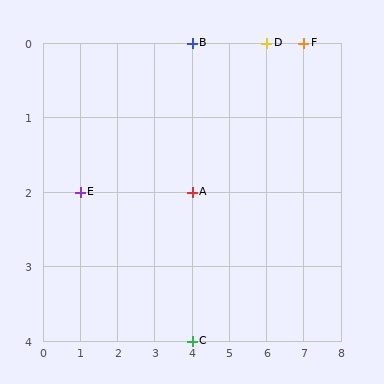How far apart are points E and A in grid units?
Points E and A are 3 columns apart.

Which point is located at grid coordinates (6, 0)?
Point D is at (6, 0).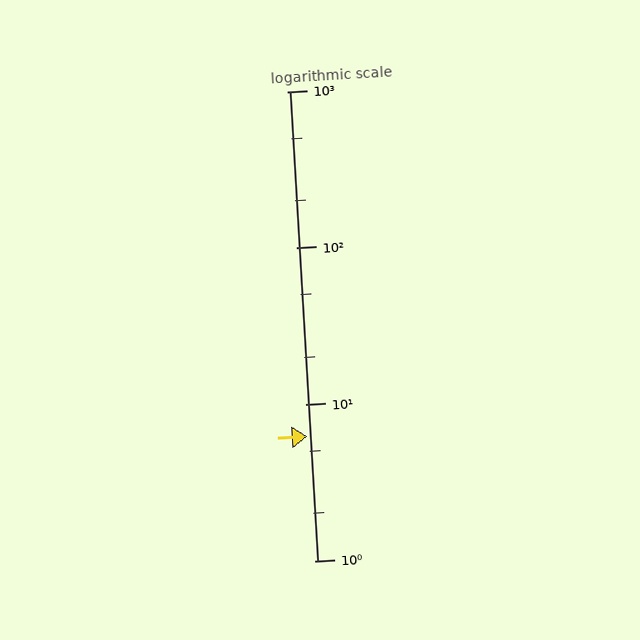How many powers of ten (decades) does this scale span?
The scale spans 3 decades, from 1 to 1000.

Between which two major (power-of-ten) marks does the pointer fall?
The pointer is between 1 and 10.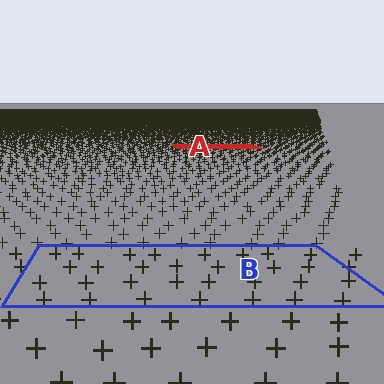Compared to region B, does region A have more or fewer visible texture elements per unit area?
Region A has more texture elements per unit area — they are packed more densely because it is farther away.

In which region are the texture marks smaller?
The texture marks are smaller in region A, because it is farther away.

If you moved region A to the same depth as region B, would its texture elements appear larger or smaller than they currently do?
They would appear larger. At a closer depth, the same texture elements are projected at a bigger on-screen size.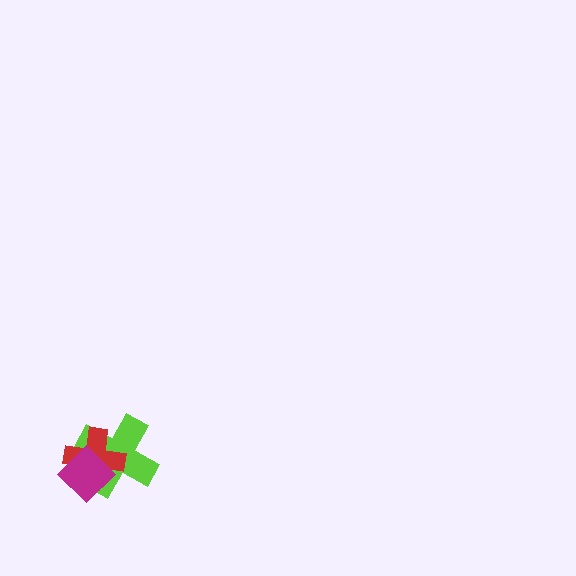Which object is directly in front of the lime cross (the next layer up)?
The red cross is directly in front of the lime cross.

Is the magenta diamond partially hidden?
No, no other shape covers it.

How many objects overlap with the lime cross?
2 objects overlap with the lime cross.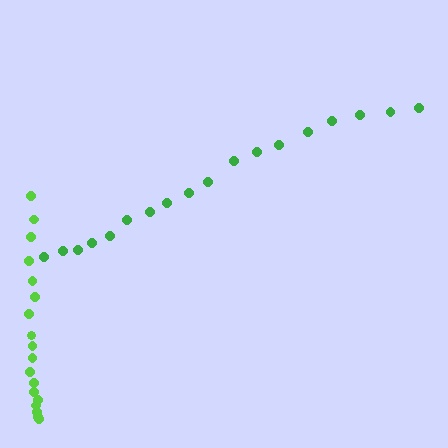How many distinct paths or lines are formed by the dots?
There are 2 distinct paths.